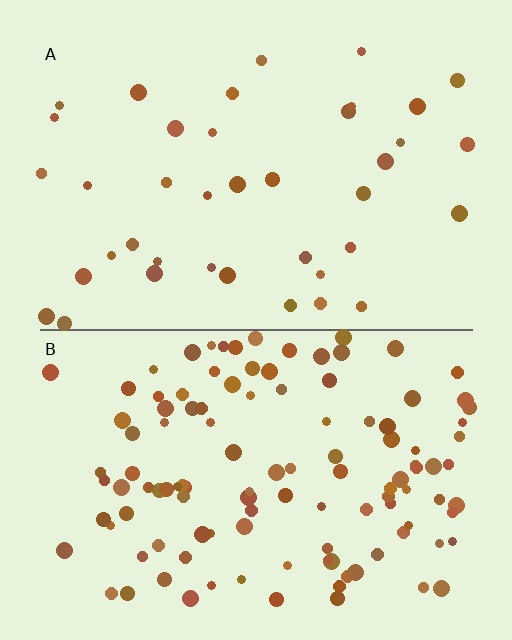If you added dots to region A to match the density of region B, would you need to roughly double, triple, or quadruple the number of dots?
Approximately triple.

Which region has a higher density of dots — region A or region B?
B (the bottom).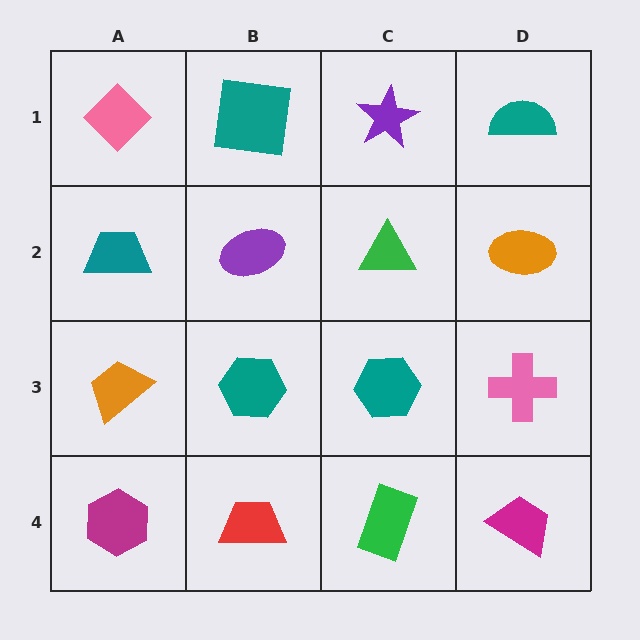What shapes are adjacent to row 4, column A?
An orange trapezoid (row 3, column A), a red trapezoid (row 4, column B).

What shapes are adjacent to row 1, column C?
A green triangle (row 2, column C), a teal square (row 1, column B), a teal semicircle (row 1, column D).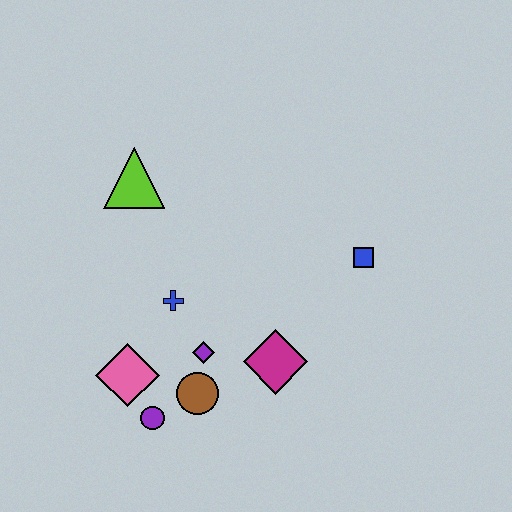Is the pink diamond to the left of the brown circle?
Yes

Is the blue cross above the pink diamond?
Yes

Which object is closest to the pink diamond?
The purple circle is closest to the pink diamond.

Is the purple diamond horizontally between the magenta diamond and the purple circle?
Yes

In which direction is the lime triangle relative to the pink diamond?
The lime triangle is above the pink diamond.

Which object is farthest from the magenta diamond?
The lime triangle is farthest from the magenta diamond.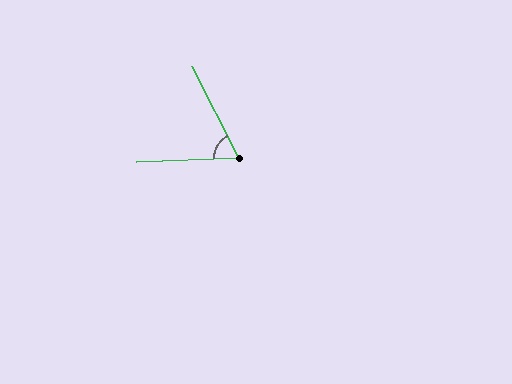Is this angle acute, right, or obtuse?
It is acute.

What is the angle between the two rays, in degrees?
Approximately 65 degrees.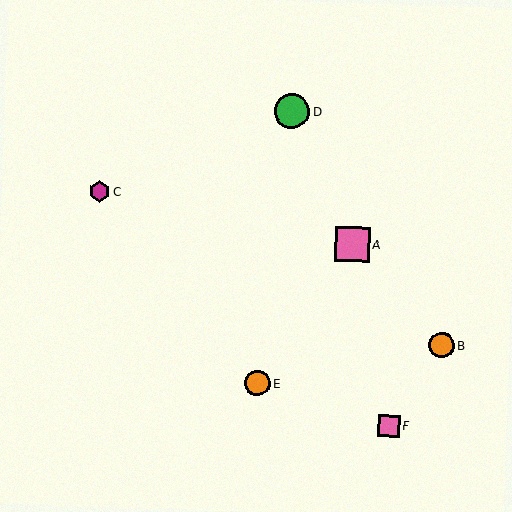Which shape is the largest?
The green circle (labeled D) is the largest.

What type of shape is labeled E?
Shape E is an orange circle.